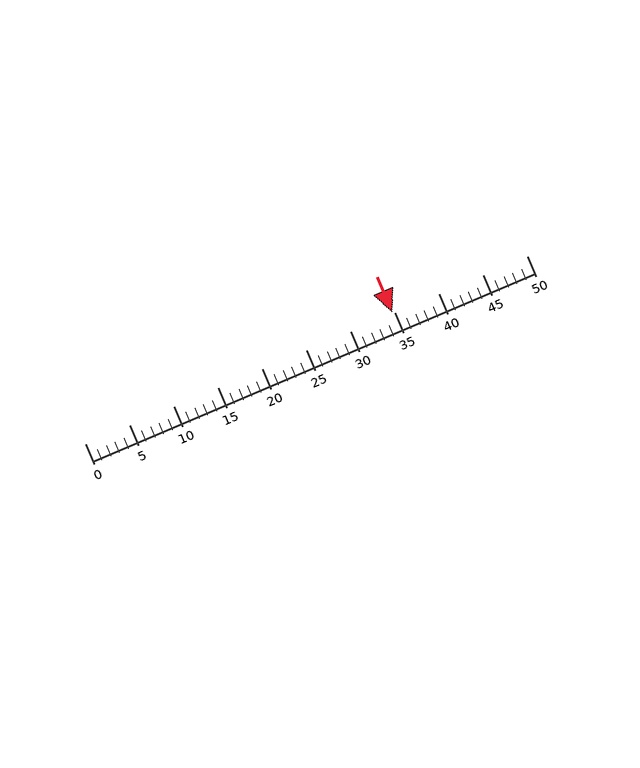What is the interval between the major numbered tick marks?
The major tick marks are spaced 5 units apart.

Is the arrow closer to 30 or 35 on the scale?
The arrow is closer to 35.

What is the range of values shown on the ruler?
The ruler shows values from 0 to 50.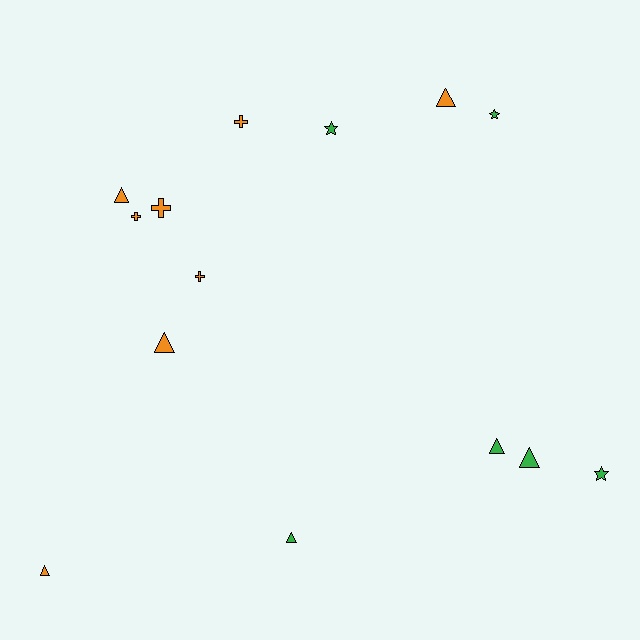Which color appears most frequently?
Orange, with 8 objects.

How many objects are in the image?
There are 14 objects.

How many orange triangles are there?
There are 4 orange triangles.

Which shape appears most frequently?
Triangle, with 7 objects.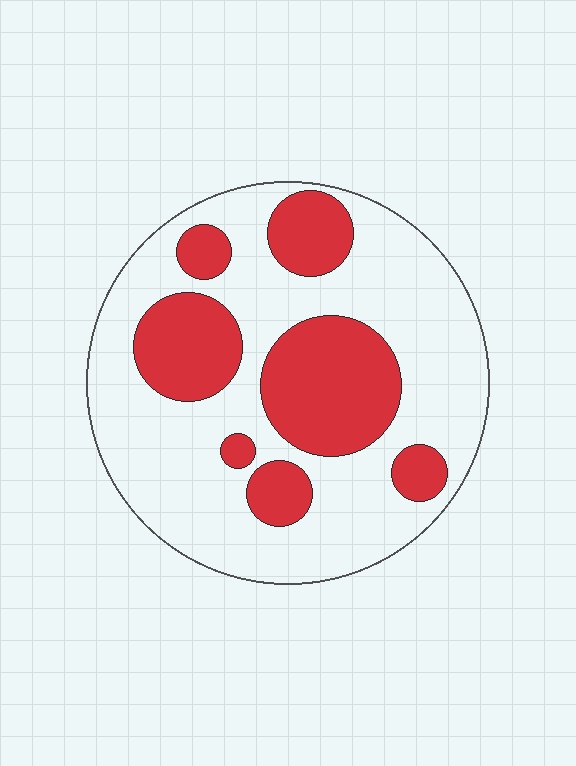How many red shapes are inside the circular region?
7.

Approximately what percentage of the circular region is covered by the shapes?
Approximately 30%.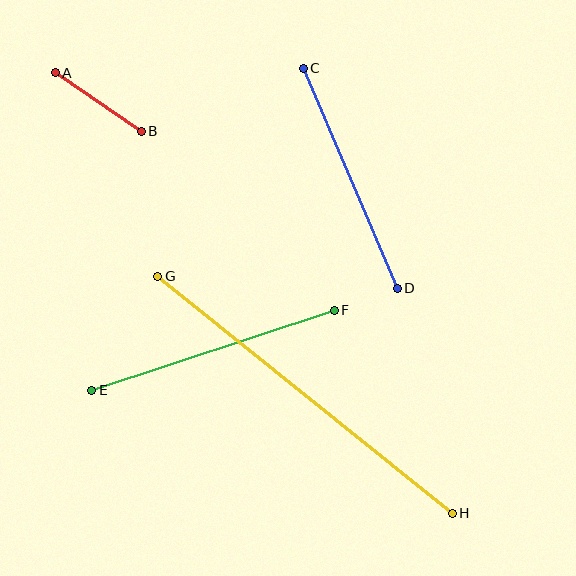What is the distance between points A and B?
The distance is approximately 104 pixels.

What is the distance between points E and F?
The distance is approximately 256 pixels.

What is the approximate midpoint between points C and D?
The midpoint is at approximately (350, 178) pixels.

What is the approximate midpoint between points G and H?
The midpoint is at approximately (305, 395) pixels.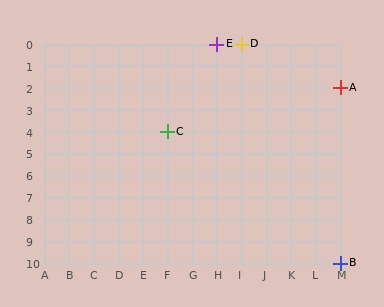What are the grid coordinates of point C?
Point C is at grid coordinates (F, 4).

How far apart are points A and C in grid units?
Points A and C are 7 columns and 2 rows apart (about 7.3 grid units diagonally).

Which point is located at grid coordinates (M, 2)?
Point A is at (M, 2).